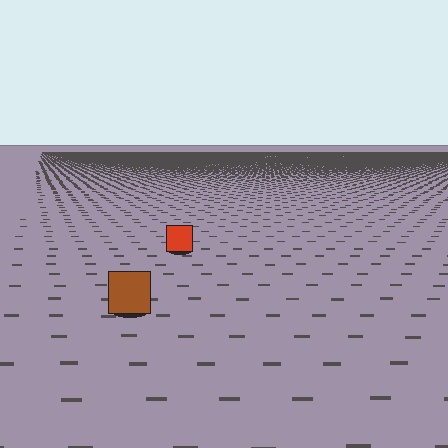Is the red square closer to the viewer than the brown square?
No. The brown square is closer — you can tell from the texture gradient: the ground texture is coarser near it.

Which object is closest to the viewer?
The brown square is closest. The texture marks near it are larger and more spread out.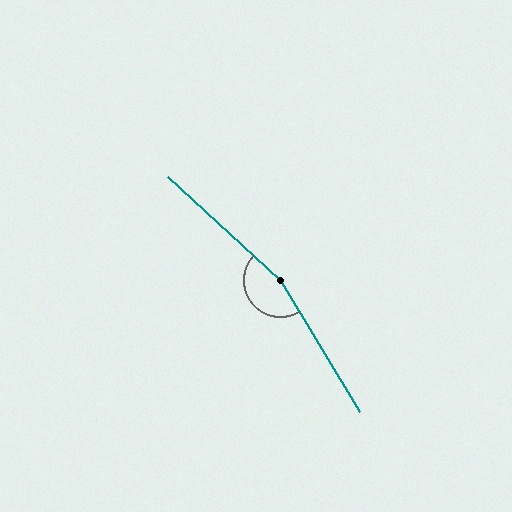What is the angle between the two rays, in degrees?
Approximately 164 degrees.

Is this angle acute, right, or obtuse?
It is obtuse.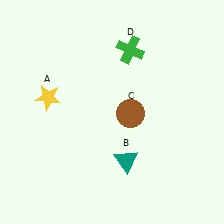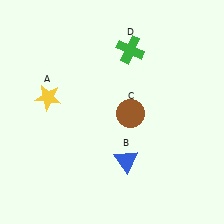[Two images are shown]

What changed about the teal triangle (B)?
In Image 1, B is teal. In Image 2, it changed to blue.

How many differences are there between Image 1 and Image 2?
There is 1 difference between the two images.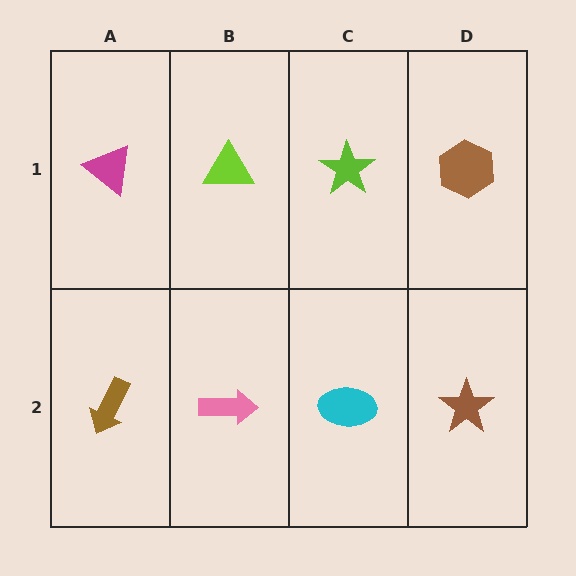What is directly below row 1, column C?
A cyan ellipse.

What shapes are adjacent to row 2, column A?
A magenta triangle (row 1, column A), a pink arrow (row 2, column B).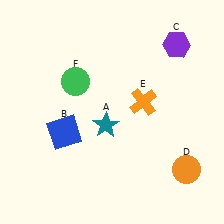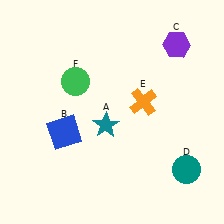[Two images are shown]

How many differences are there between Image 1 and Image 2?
There is 1 difference between the two images.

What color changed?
The circle (D) changed from orange in Image 1 to teal in Image 2.